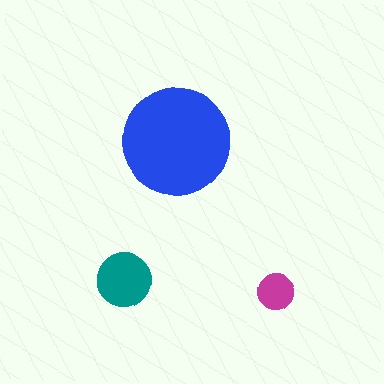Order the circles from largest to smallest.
the blue one, the teal one, the magenta one.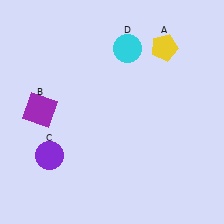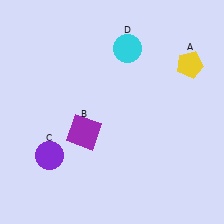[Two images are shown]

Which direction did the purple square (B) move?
The purple square (B) moved right.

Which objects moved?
The objects that moved are: the yellow pentagon (A), the purple square (B).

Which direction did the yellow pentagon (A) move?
The yellow pentagon (A) moved right.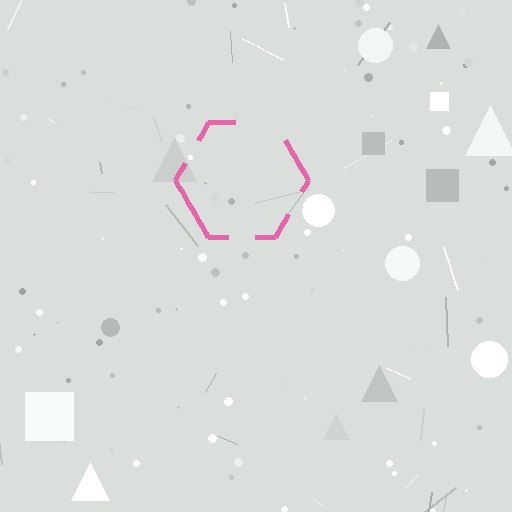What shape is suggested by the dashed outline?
The dashed outline suggests a hexagon.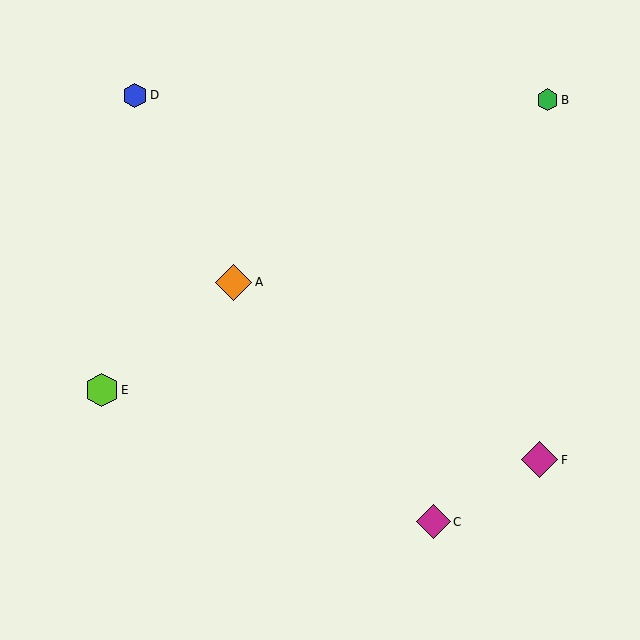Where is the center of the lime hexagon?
The center of the lime hexagon is at (102, 390).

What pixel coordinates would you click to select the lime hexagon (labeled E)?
Click at (102, 390) to select the lime hexagon E.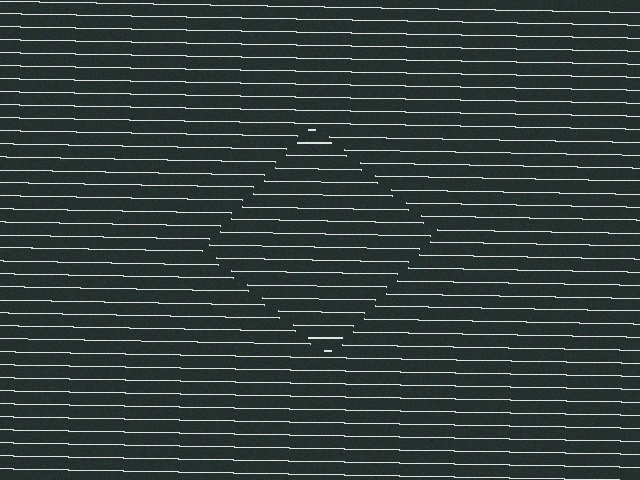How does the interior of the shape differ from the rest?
The interior of the shape contains the same grating, shifted by half a period — the contour is defined by the phase discontinuity where line-ends from the inner and outer gratings abut.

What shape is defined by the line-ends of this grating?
An illusory square. The interior of the shape contains the same grating, shifted by half a period — the contour is defined by the phase discontinuity where line-ends from the inner and outer gratings abut.